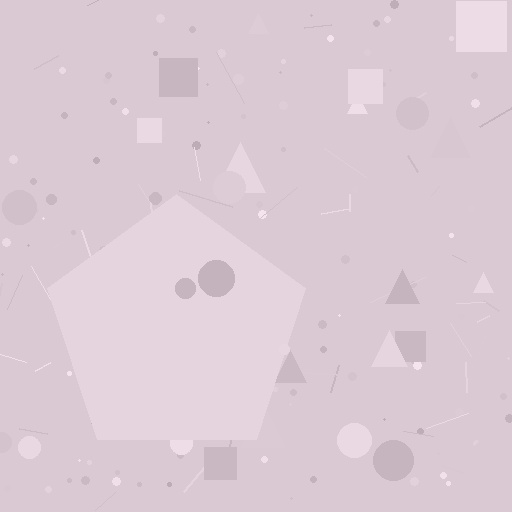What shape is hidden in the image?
A pentagon is hidden in the image.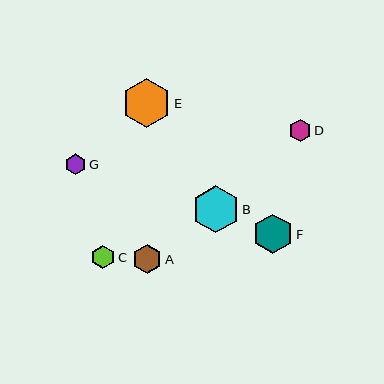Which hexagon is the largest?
Hexagon E is the largest with a size of approximately 49 pixels.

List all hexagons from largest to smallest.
From largest to smallest: E, B, F, A, C, D, G.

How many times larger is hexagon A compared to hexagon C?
Hexagon A is approximately 1.2 times the size of hexagon C.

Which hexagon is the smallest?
Hexagon G is the smallest with a size of approximately 21 pixels.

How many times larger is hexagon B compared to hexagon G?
Hexagon B is approximately 2.2 times the size of hexagon G.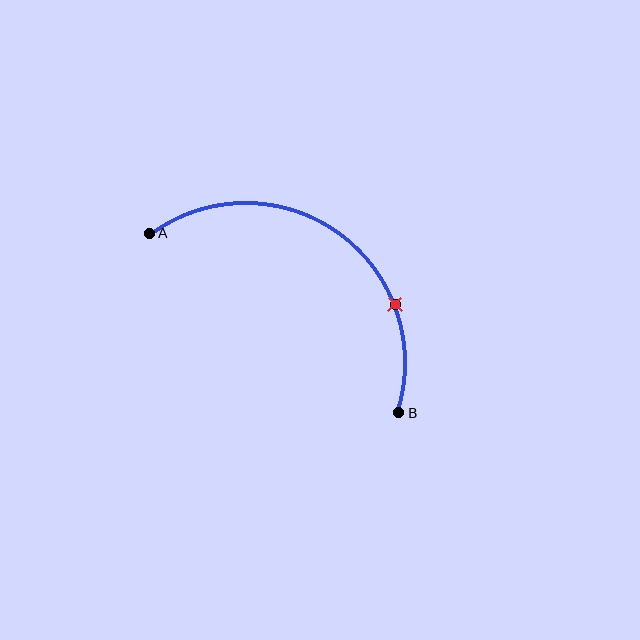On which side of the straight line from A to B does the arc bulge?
The arc bulges above and to the right of the straight line connecting A and B.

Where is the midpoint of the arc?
The arc midpoint is the point on the curve farthest from the straight line joining A and B. It sits above and to the right of that line.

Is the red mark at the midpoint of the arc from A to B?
No. The red mark lies on the arc but is closer to endpoint B. The arc midpoint would be at the point on the curve equidistant along the arc from both A and B.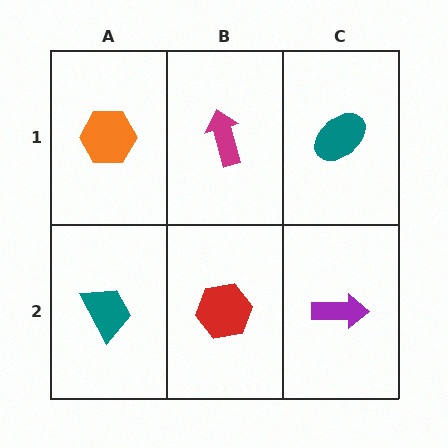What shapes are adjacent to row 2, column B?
A magenta arrow (row 1, column B), a teal trapezoid (row 2, column A), a purple arrow (row 2, column C).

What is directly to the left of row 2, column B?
A teal trapezoid.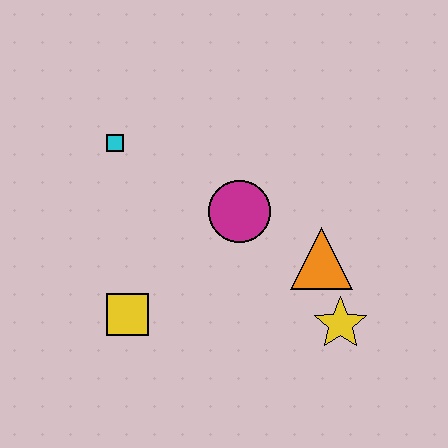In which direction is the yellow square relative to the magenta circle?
The yellow square is to the left of the magenta circle.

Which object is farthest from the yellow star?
The cyan square is farthest from the yellow star.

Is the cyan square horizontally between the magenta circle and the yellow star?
No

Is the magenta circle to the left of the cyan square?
No